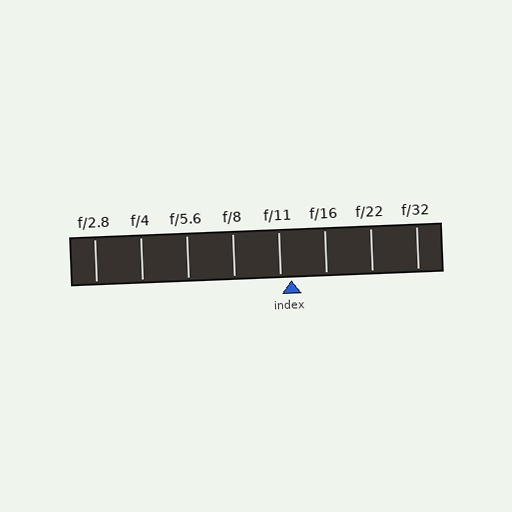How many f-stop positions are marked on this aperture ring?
There are 8 f-stop positions marked.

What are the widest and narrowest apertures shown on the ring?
The widest aperture shown is f/2.8 and the narrowest is f/32.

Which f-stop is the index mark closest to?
The index mark is closest to f/11.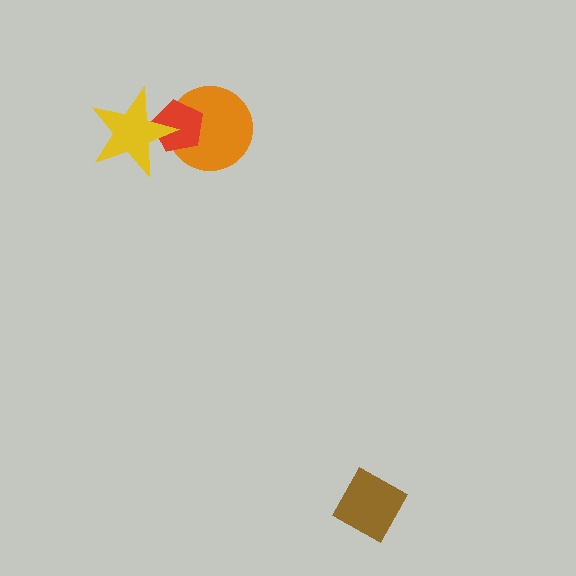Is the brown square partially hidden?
No, no other shape covers it.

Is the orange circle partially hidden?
Yes, it is partially covered by another shape.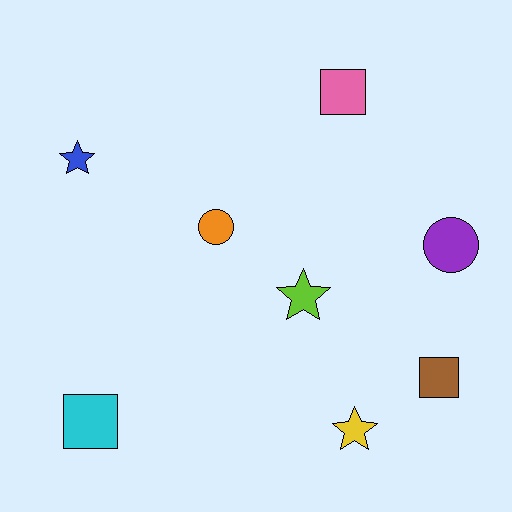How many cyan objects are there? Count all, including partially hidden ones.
There is 1 cyan object.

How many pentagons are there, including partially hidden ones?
There are no pentagons.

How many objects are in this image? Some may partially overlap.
There are 8 objects.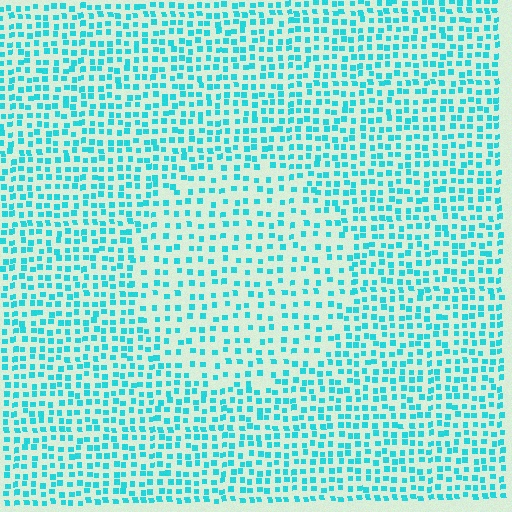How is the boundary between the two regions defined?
The boundary is defined by a change in element density (approximately 1.6x ratio). All elements are the same color, size, and shape.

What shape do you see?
I see a circle.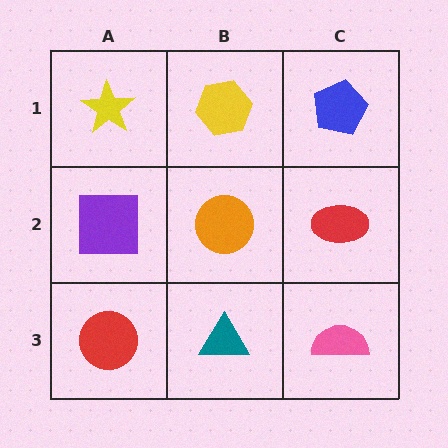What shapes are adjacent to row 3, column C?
A red ellipse (row 2, column C), a teal triangle (row 3, column B).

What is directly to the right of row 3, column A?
A teal triangle.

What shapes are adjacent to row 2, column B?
A yellow hexagon (row 1, column B), a teal triangle (row 3, column B), a purple square (row 2, column A), a red ellipse (row 2, column C).